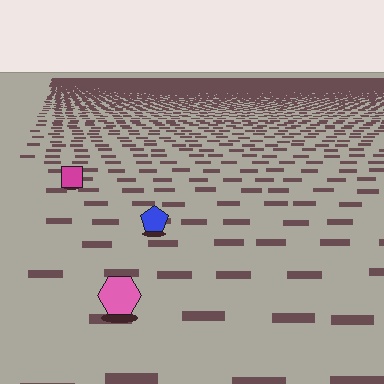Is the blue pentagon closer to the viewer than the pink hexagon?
No. The pink hexagon is closer — you can tell from the texture gradient: the ground texture is coarser near it.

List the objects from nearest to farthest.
From nearest to farthest: the pink hexagon, the blue pentagon, the magenta square.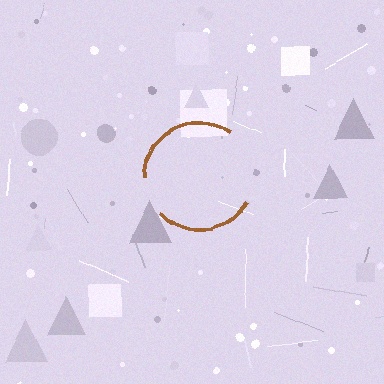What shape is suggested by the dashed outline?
The dashed outline suggests a circle.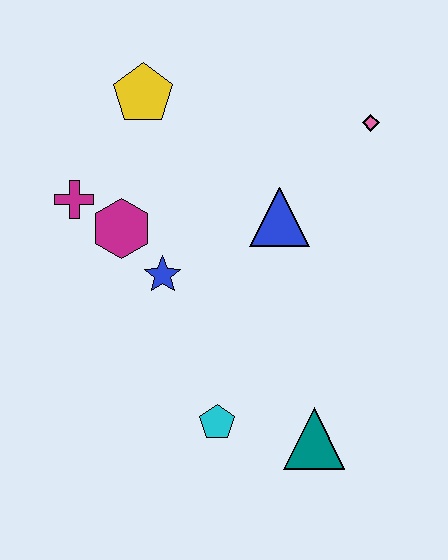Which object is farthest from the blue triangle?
The teal triangle is farthest from the blue triangle.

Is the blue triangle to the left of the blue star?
No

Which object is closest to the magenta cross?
The magenta hexagon is closest to the magenta cross.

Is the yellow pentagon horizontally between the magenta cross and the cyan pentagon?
Yes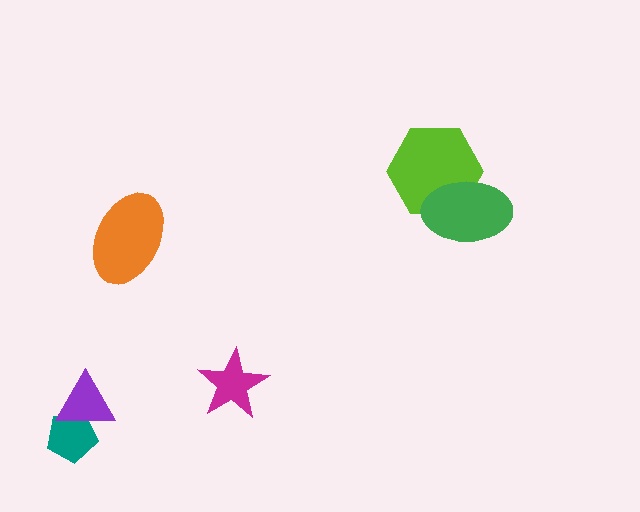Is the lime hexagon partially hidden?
Yes, it is partially covered by another shape.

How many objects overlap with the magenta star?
0 objects overlap with the magenta star.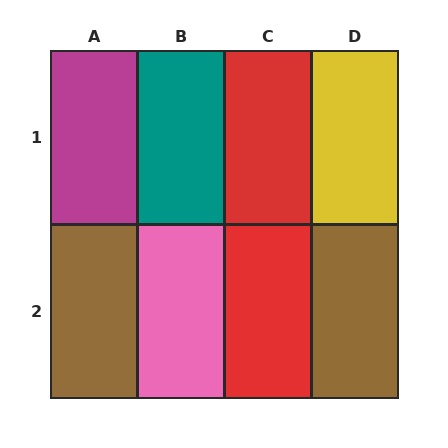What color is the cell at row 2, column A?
Brown.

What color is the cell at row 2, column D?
Brown.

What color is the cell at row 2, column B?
Pink.